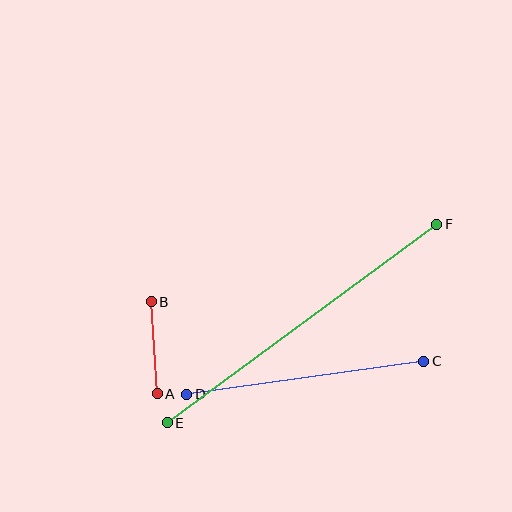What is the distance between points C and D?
The distance is approximately 240 pixels.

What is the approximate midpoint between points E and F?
The midpoint is at approximately (302, 324) pixels.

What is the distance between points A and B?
The distance is approximately 92 pixels.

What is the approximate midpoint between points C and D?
The midpoint is at approximately (305, 378) pixels.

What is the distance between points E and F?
The distance is approximately 335 pixels.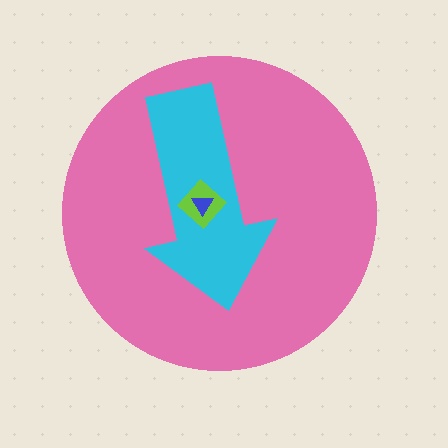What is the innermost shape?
The blue triangle.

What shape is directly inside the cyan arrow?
The lime diamond.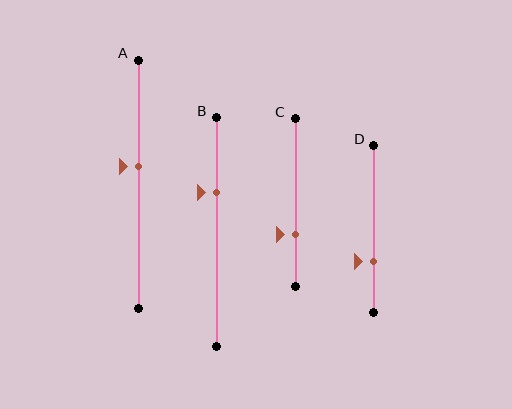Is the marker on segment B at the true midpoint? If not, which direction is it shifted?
No, the marker on segment B is shifted upward by about 17% of the segment length.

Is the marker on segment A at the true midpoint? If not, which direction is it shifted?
No, the marker on segment A is shifted upward by about 7% of the segment length.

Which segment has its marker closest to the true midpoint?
Segment A has its marker closest to the true midpoint.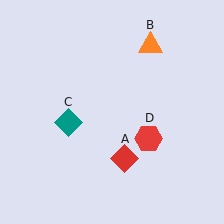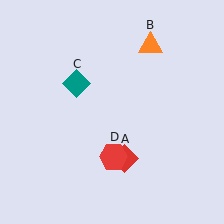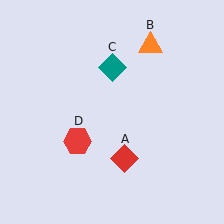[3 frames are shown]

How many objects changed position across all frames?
2 objects changed position: teal diamond (object C), red hexagon (object D).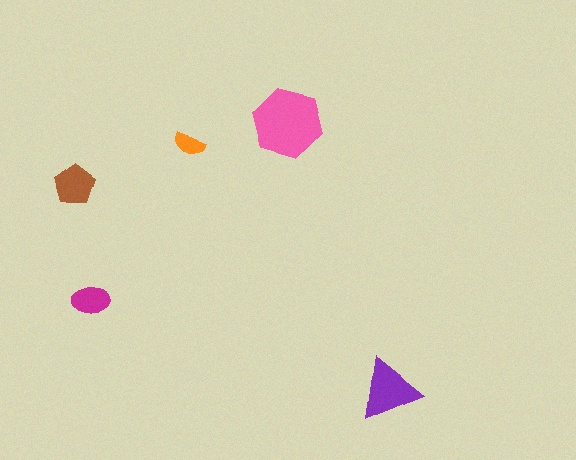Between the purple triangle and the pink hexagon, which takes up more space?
The pink hexagon.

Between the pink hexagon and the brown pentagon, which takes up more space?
The pink hexagon.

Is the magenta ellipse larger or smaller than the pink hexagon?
Smaller.